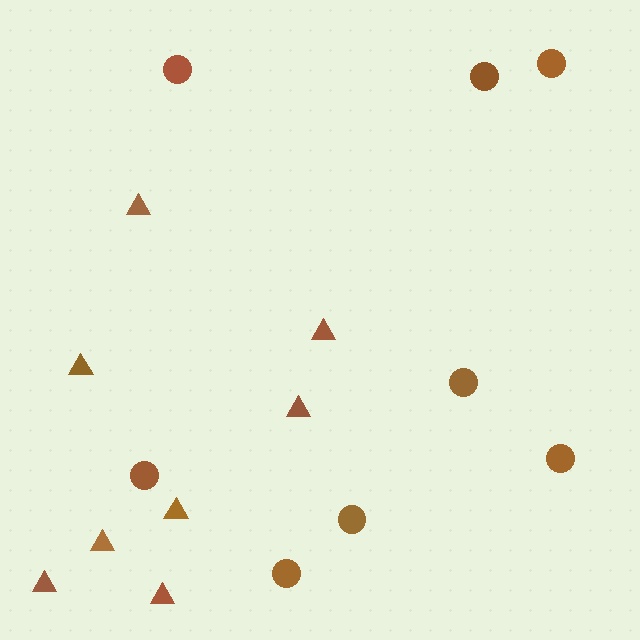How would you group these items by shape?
There are 2 groups: one group of circles (8) and one group of triangles (8).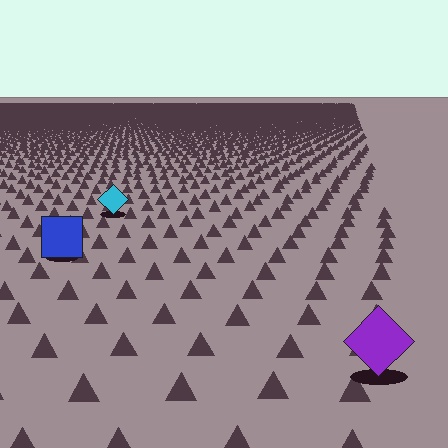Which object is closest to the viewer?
The purple diamond is closest. The texture marks near it are larger and more spread out.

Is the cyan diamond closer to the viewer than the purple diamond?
No. The purple diamond is closer — you can tell from the texture gradient: the ground texture is coarser near it.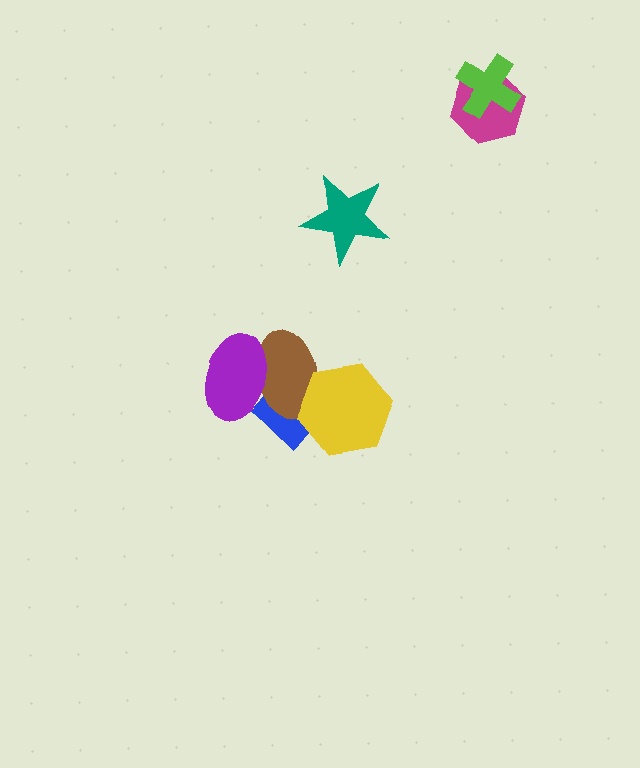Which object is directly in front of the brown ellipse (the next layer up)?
The yellow hexagon is directly in front of the brown ellipse.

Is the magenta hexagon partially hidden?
Yes, it is partially covered by another shape.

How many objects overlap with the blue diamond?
3 objects overlap with the blue diamond.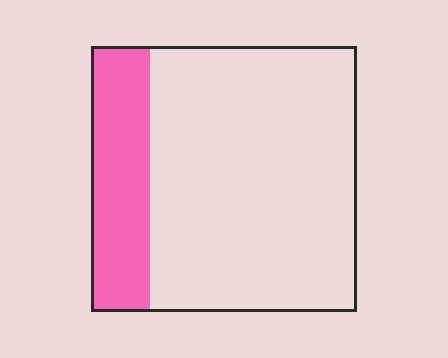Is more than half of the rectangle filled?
No.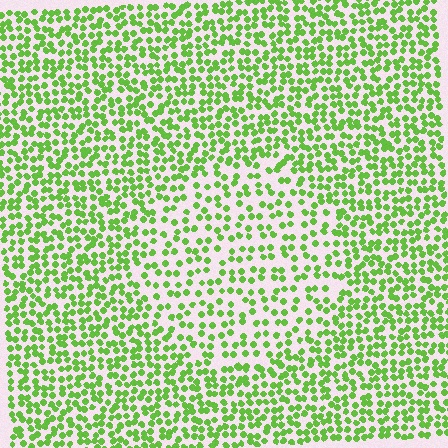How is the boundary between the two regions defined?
The boundary is defined by a change in element density (approximately 1.7x ratio). All elements are the same color, size, and shape.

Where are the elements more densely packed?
The elements are more densely packed outside the circle boundary.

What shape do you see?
I see a circle.